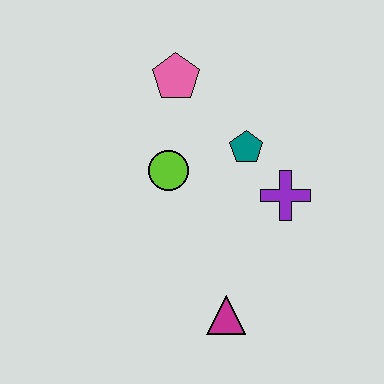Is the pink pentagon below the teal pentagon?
No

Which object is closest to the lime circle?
The teal pentagon is closest to the lime circle.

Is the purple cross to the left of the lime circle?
No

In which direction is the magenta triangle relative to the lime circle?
The magenta triangle is below the lime circle.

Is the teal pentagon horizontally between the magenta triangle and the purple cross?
Yes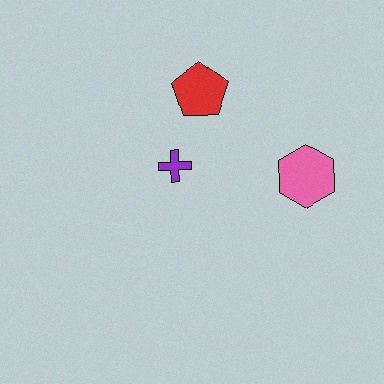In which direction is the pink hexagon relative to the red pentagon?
The pink hexagon is to the right of the red pentagon.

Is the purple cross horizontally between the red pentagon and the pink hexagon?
No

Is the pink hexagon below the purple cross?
Yes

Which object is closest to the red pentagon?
The purple cross is closest to the red pentagon.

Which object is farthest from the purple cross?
The pink hexagon is farthest from the purple cross.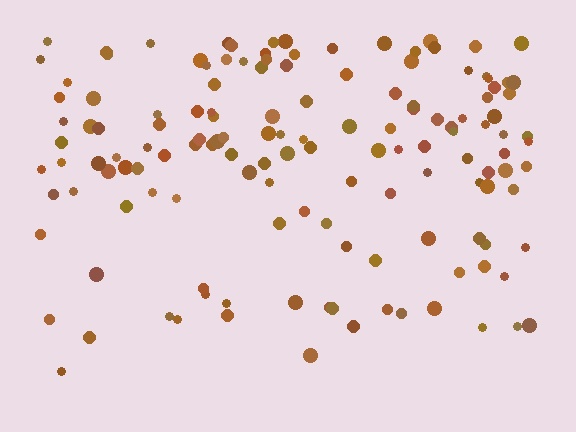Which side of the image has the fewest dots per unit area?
The bottom.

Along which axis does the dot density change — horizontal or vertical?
Vertical.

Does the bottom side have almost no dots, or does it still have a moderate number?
Still a moderate number, just noticeably fewer than the top.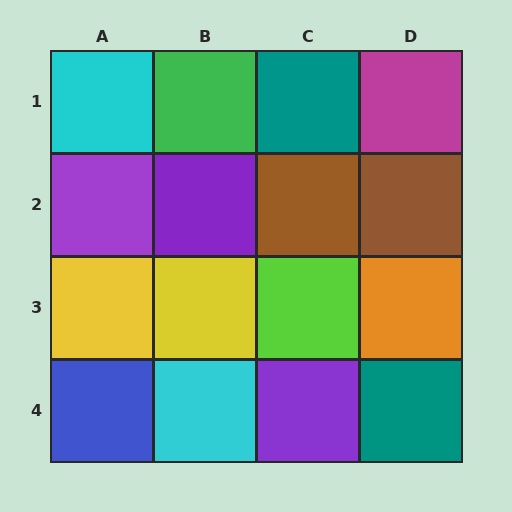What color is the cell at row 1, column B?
Green.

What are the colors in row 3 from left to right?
Yellow, yellow, lime, orange.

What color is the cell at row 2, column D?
Brown.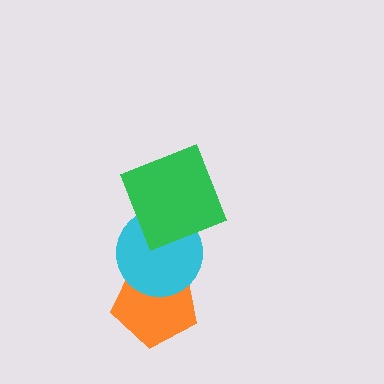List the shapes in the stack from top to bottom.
From top to bottom: the green square, the cyan circle, the orange pentagon.